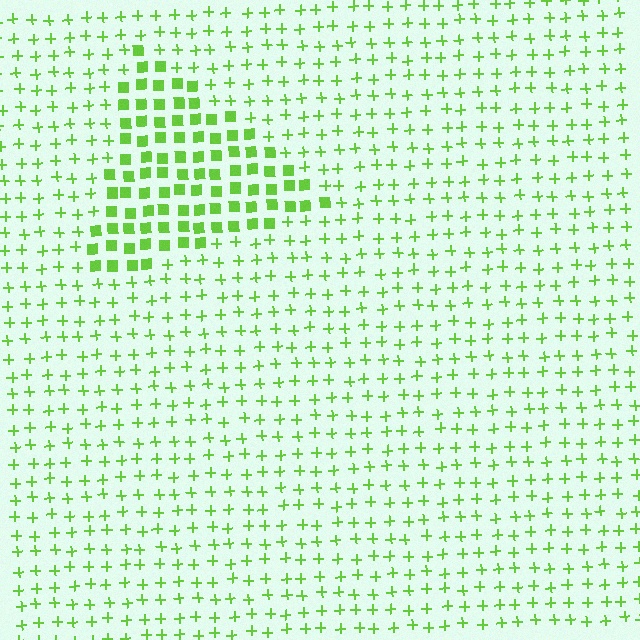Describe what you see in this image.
The image is filled with small lime elements arranged in a uniform grid. A triangle-shaped region contains squares, while the surrounding area contains plus signs. The boundary is defined purely by the change in element shape.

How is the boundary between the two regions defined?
The boundary is defined by a change in element shape: squares inside vs. plus signs outside. All elements share the same color and spacing.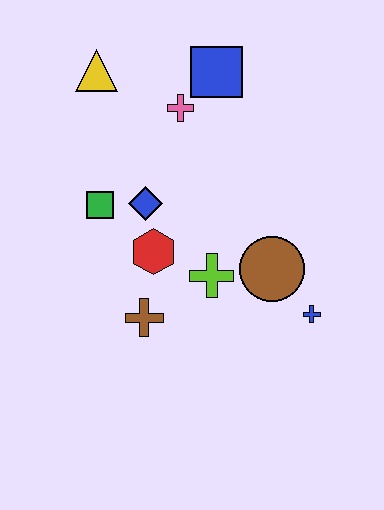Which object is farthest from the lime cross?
The yellow triangle is farthest from the lime cross.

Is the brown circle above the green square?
No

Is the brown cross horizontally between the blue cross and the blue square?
No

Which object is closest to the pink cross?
The blue square is closest to the pink cross.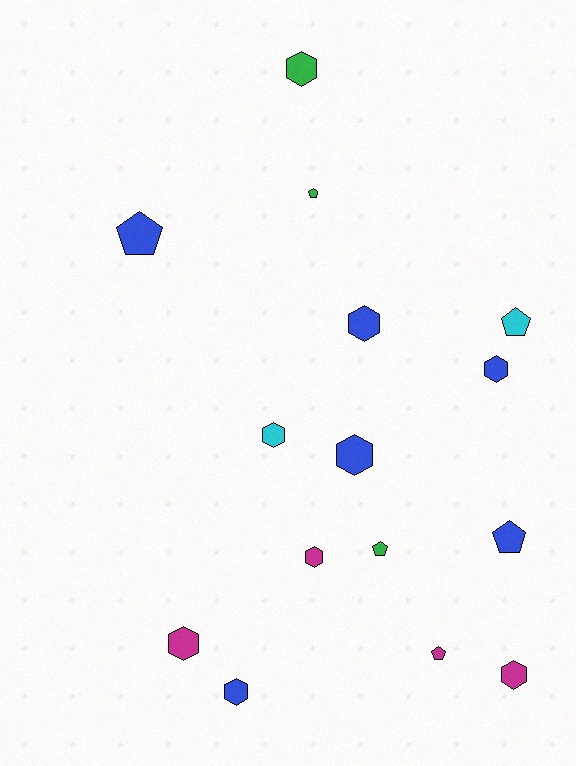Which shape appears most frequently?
Hexagon, with 9 objects.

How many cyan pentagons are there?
There is 1 cyan pentagon.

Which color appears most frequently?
Blue, with 6 objects.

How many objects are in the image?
There are 15 objects.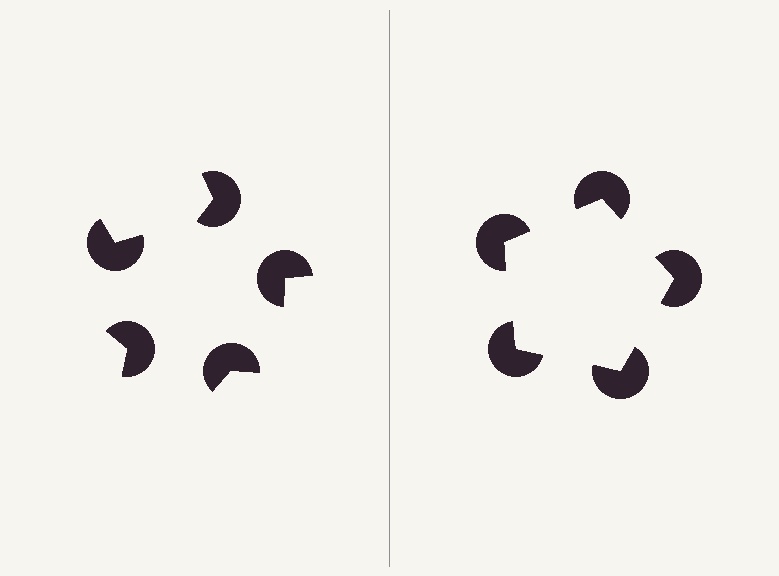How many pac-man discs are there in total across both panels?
10 — 5 on each side.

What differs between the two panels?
The pac-man discs are positioned identically on both sides; only the wedge orientations differ. On the right they align to a pentagon; on the left they are misaligned.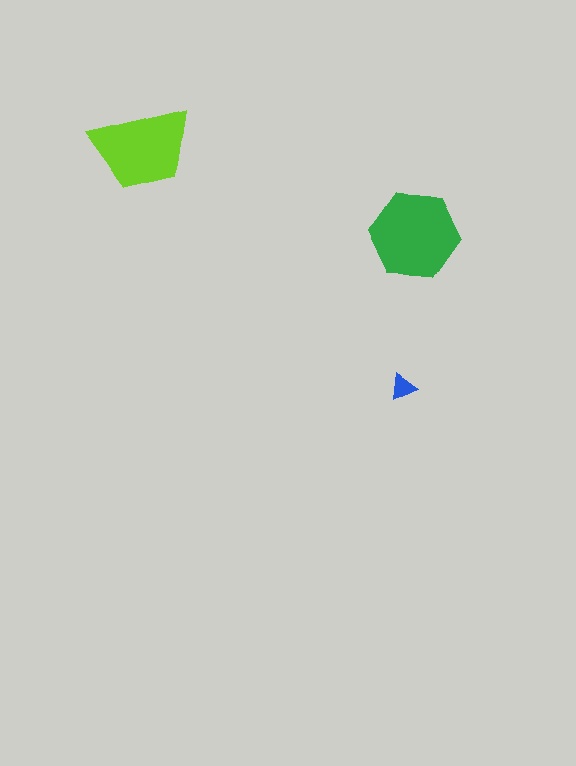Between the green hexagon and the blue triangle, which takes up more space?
The green hexagon.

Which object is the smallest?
The blue triangle.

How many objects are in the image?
There are 3 objects in the image.